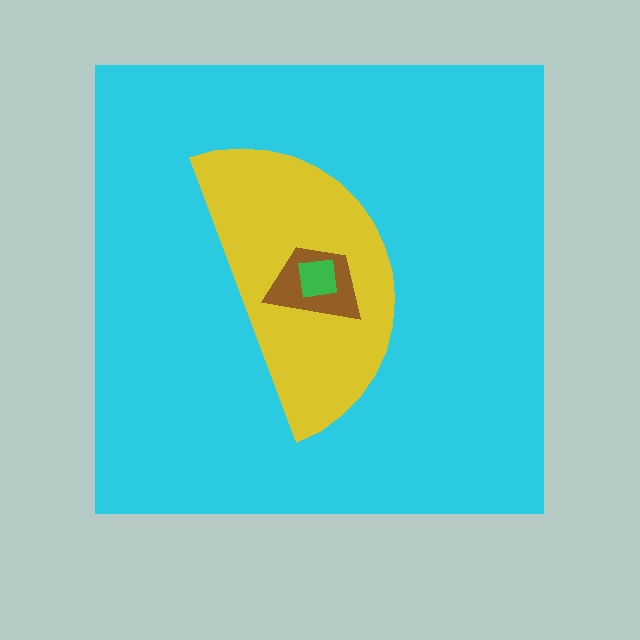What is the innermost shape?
The green square.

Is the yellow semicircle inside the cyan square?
Yes.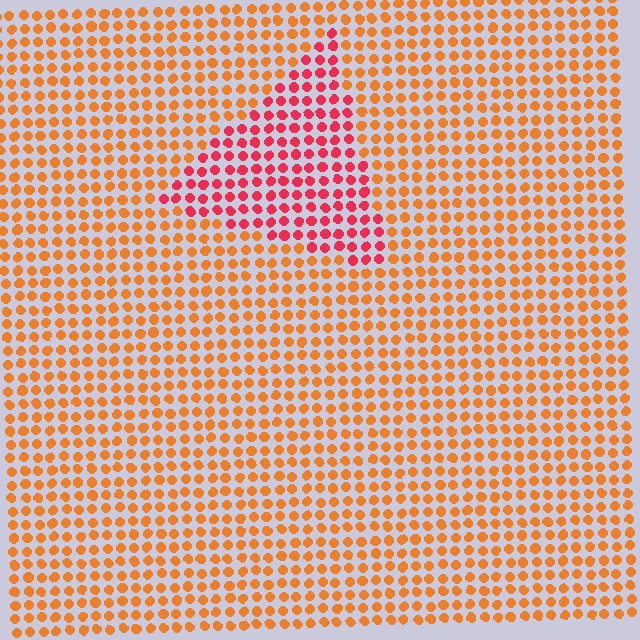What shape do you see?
I see a triangle.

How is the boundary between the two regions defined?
The boundary is defined purely by a slight shift in hue (about 38 degrees). Spacing, size, and orientation are identical on both sides.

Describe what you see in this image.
The image is filled with small orange elements in a uniform arrangement. A triangle-shaped region is visible where the elements are tinted to a slightly different hue, forming a subtle color boundary.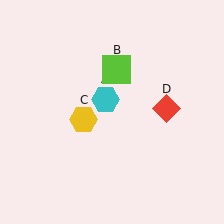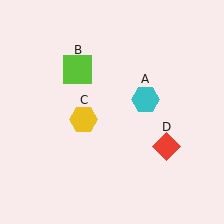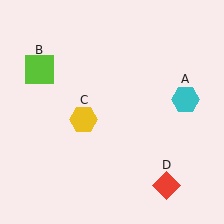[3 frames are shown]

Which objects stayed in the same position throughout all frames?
Yellow hexagon (object C) remained stationary.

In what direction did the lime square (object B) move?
The lime square (object B) moved left.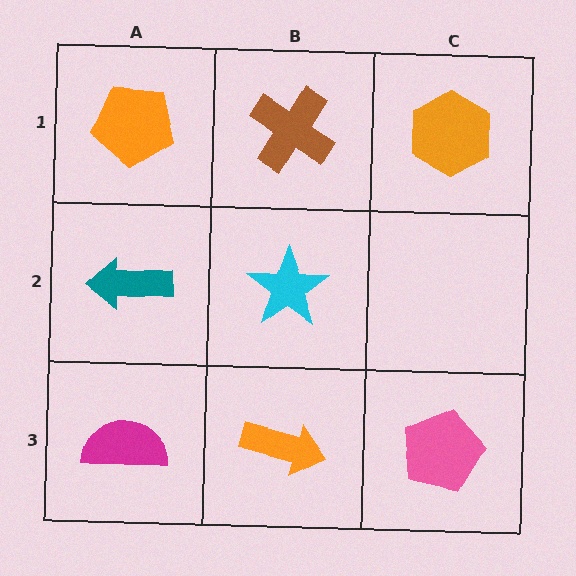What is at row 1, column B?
A brown cross.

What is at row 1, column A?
An orange pentagon.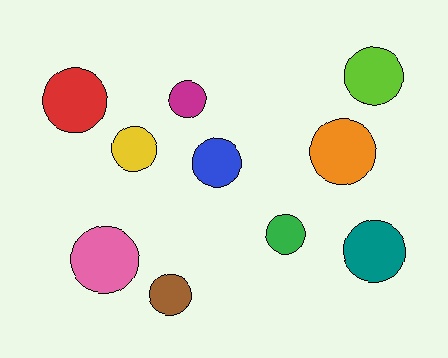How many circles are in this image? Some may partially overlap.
There are 10 circles.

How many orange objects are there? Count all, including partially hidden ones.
There is 1 orange object.